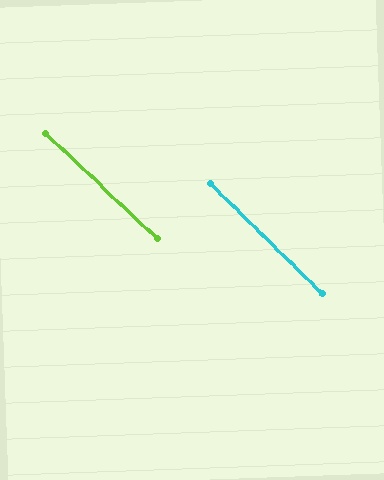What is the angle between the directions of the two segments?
Approximately 2 degrees.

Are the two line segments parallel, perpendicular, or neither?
Parallel — their directions differ by only 1.7°.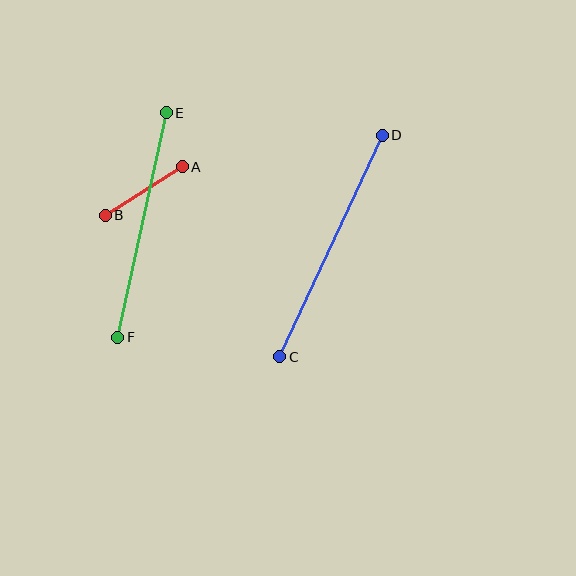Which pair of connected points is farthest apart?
Points C and D are farthest apart.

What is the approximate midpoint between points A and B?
The midpoint is at approximately (144, 191) pixels.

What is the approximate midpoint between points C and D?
The midpoint is at approximately (331, 246) pixels.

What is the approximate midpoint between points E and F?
The midpoint is at approximately (142, 225) pixels.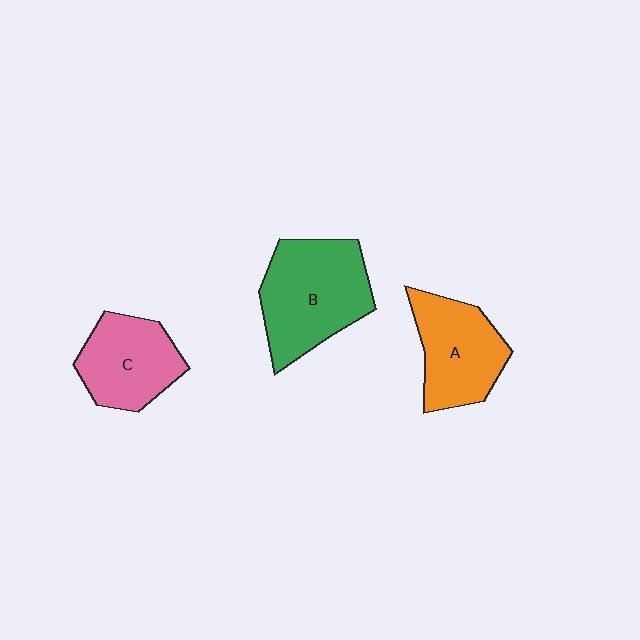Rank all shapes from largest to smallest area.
From largest to smallest: B (green), A (orange), C (pink).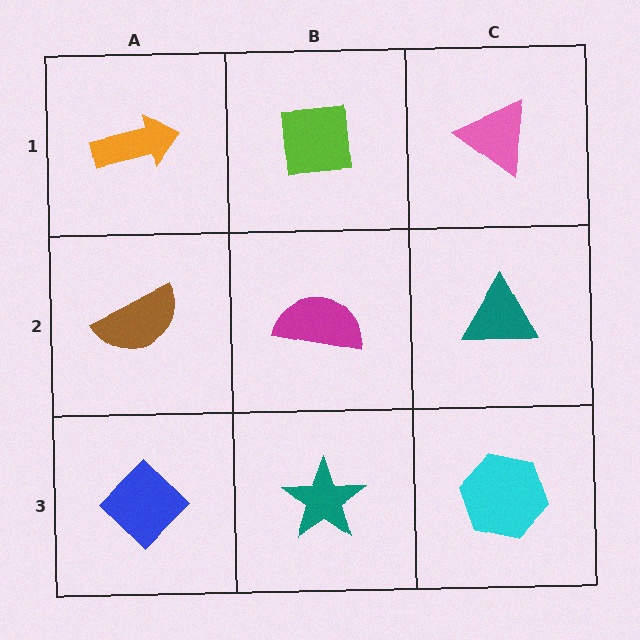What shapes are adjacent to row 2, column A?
An orange arrow (row 1, column A), a blue diamond (row 3, column A), a magenta semicircle (row 2, column B).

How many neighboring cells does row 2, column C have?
3.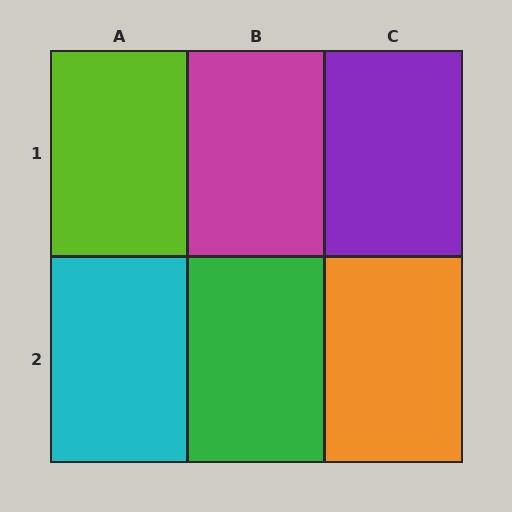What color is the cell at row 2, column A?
Cyan.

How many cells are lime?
1 cell is lime.